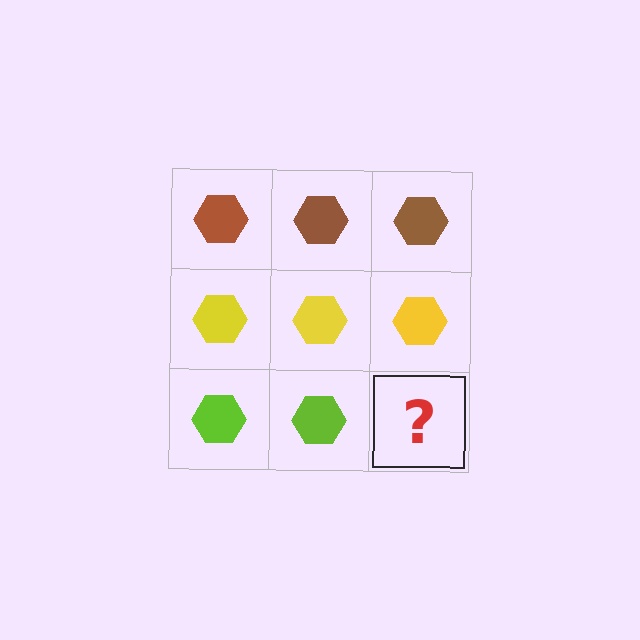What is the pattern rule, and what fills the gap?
The rule is that each row has a consistent color. The gap should be filled with a lime hexagon.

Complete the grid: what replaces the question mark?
The question mark should be replaced with a lime hexagon.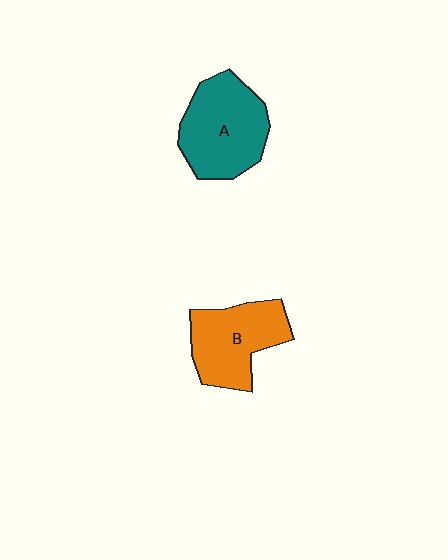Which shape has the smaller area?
Shape B (orange).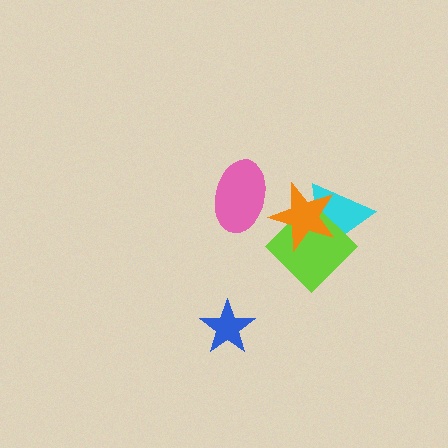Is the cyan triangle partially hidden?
Yes, it is partially covered by another shape.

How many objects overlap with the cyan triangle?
2 objects overlap with the cyan triangle.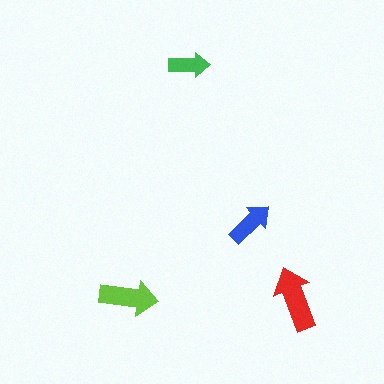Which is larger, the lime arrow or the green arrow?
The lime one.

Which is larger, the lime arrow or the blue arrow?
The lime one.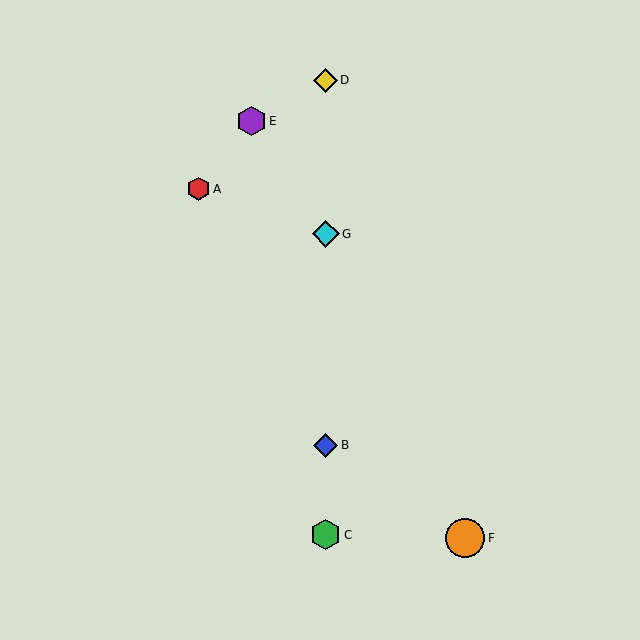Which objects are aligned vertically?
Objects B, C, D, G are aligned vertically.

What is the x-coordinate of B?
Object B is at x≈326.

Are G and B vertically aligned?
Yes, both are at x≈326.